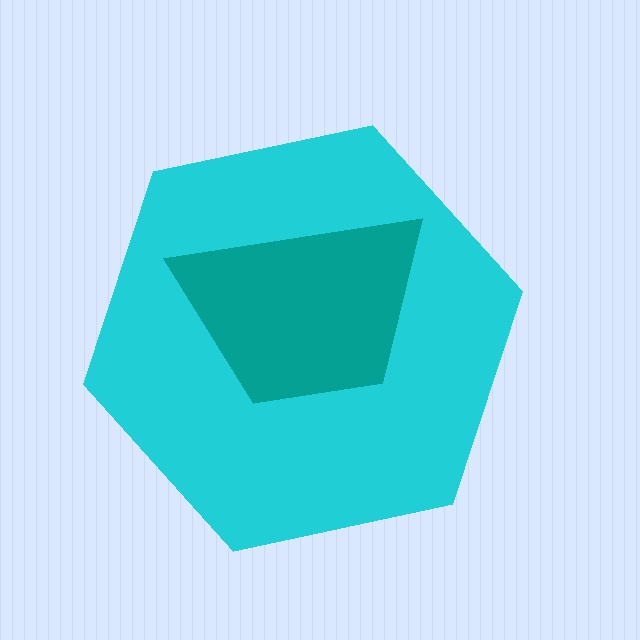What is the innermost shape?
The teal trapezoid.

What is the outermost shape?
The cyan hexagon.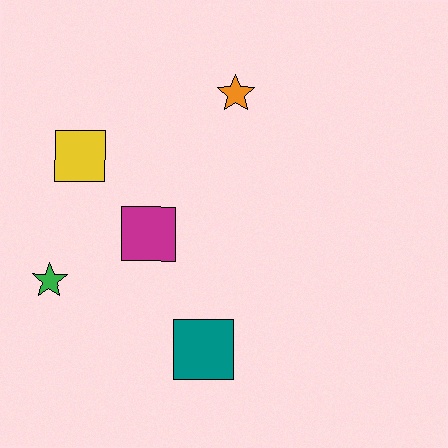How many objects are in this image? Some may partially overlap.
There are 5 objects.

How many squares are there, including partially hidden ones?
There are 3 squares.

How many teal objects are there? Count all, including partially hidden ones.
There is 1 teal object.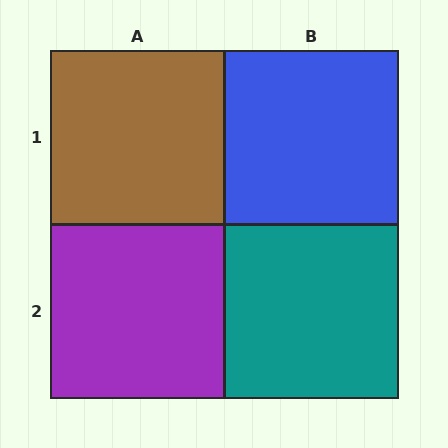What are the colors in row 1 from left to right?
Brown, blue.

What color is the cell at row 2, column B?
Teal.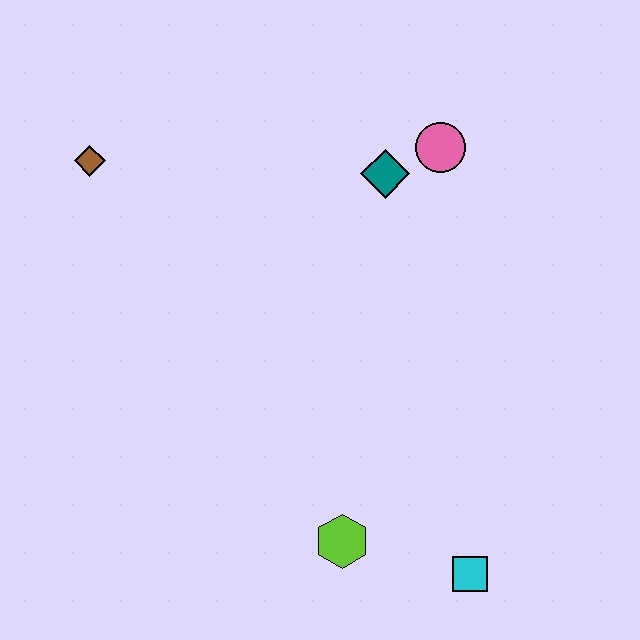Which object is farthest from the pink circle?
The cyan square is farthest from the pink circle.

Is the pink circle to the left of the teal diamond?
No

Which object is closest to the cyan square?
The lime hexagon is closest to the cyan square.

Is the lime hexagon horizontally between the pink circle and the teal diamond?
No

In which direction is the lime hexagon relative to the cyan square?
The lime hexagon is to the left of the cyan square.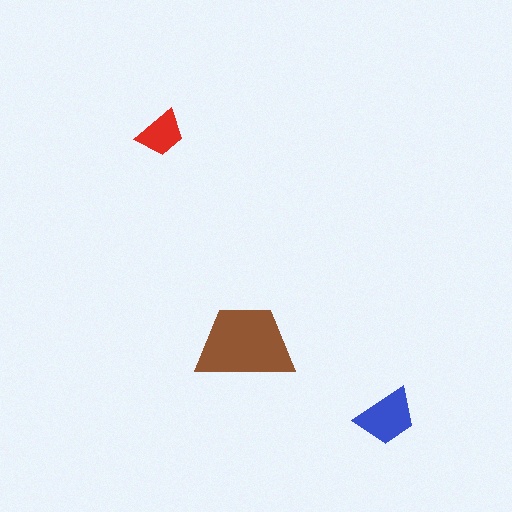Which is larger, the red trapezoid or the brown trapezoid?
The brown one.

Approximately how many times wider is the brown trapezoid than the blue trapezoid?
About 1.5 times wider.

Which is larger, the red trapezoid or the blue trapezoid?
The blue one.